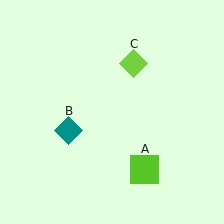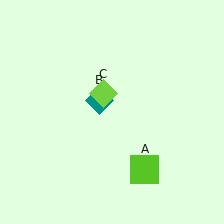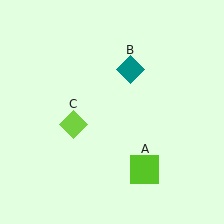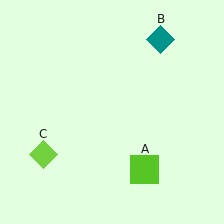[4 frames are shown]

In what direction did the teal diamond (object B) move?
The teal diamond (object B) moved up and to the right.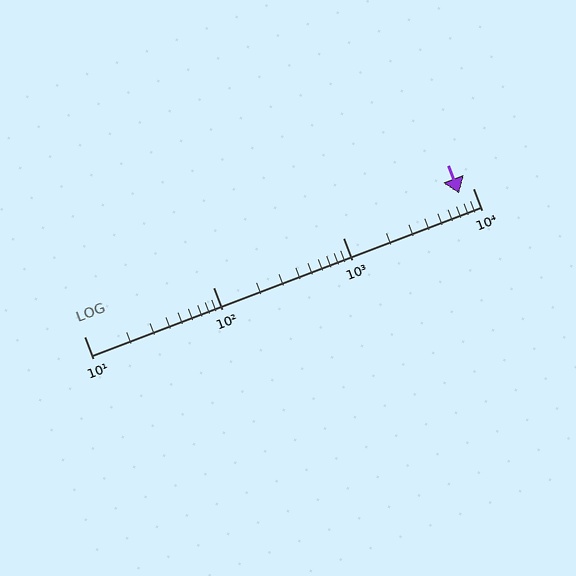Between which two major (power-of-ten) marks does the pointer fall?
The pointer is between 1000 and 10000.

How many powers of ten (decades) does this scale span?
The scale spans 3 decades, from 10 to 10000.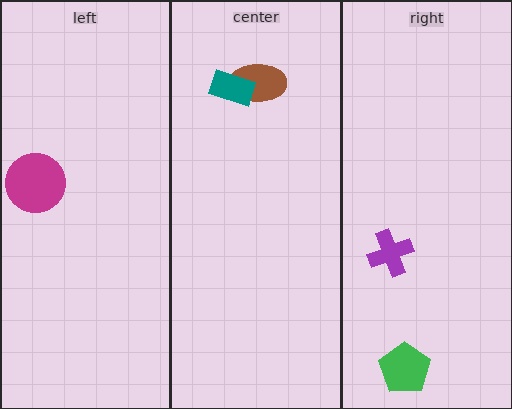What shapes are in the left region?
The magenta circle.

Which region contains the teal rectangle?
The center region.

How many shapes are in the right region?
2.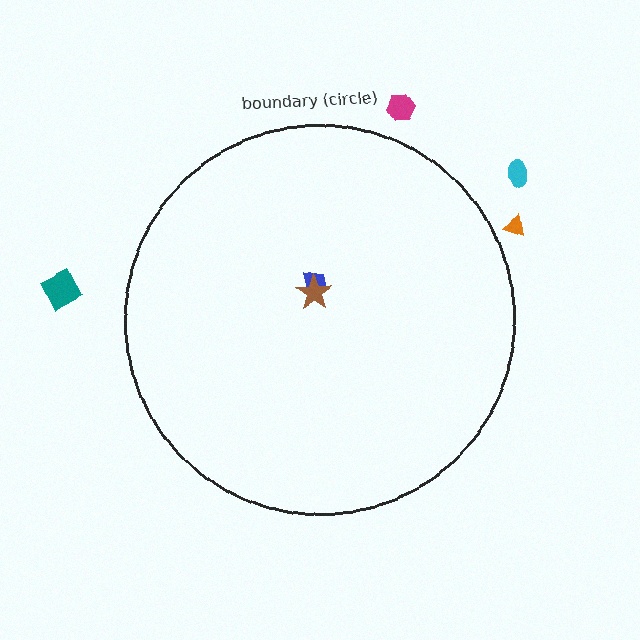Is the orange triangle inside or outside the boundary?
Outside.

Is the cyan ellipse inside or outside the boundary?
Outside.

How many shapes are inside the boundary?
2 inside, 4 outside.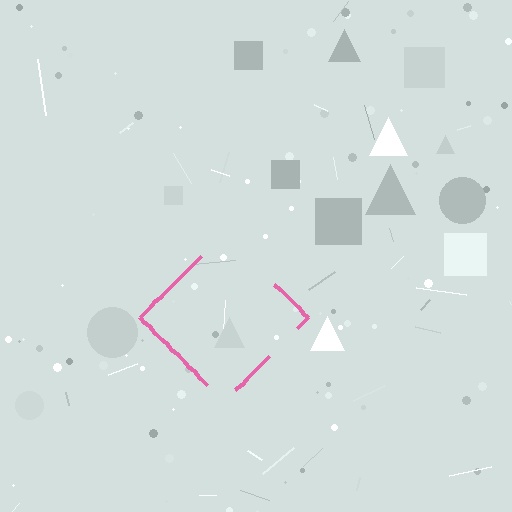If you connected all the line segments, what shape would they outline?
They would outline a diamond.